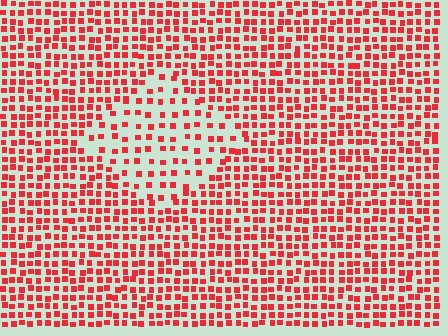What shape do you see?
I see a diamond.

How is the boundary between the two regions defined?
The boundary is defined by a change in element density (approximately 1.9x ratio). All elements are the same color, size, and shape.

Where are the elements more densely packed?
The elements are more densely packed outside the diamond boundary.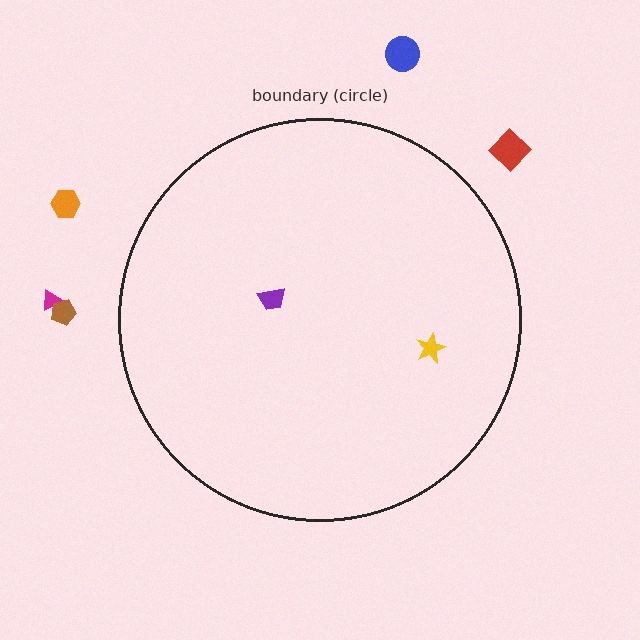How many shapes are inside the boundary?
2 inside, 5 outside.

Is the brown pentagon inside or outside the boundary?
Outside.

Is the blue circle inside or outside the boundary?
Outside.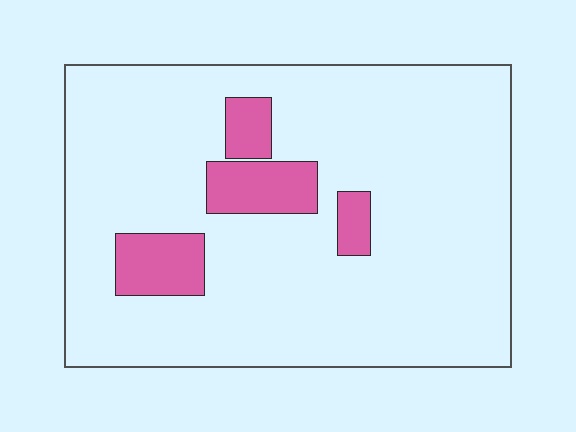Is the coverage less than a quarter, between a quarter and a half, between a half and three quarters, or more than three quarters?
Less than a quarter.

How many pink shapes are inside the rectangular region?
4.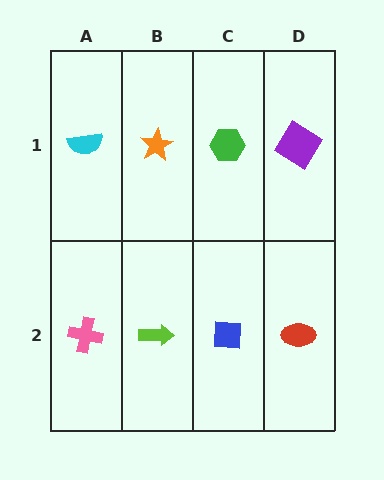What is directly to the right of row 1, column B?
A green hexagon.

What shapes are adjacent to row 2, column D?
A purple diamond (row 1, column D), a blue square (row 2, column C).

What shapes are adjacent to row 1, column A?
A pink cross (row 2, column A), an orange star (row 1, column B).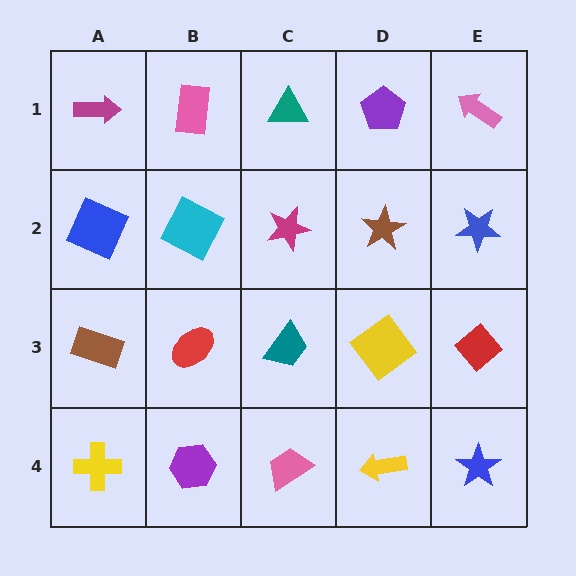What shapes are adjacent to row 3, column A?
A blue square (row 2, column A), a yellow cross (row 4, column A), a red ellipse (row 3, column B).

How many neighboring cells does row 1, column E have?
2.